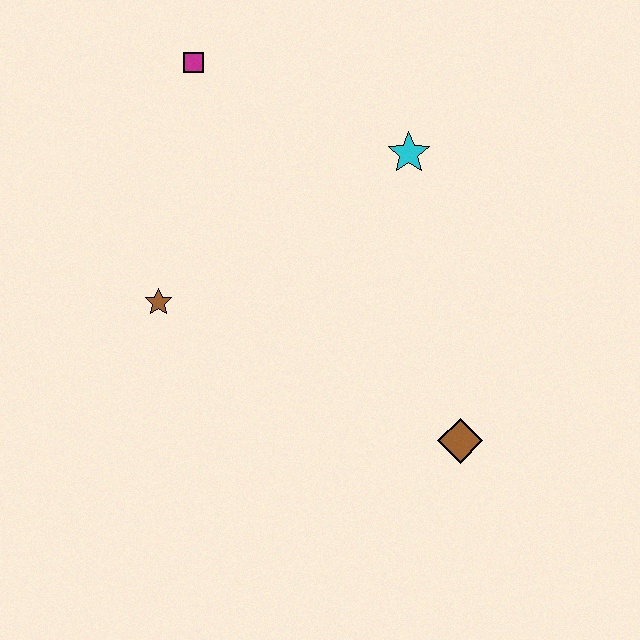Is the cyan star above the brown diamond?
Yes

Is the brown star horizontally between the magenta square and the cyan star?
No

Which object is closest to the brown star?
The magenta square is closest to the brown star.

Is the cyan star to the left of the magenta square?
No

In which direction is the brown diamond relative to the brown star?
The brown diamond is to the right of the brown star.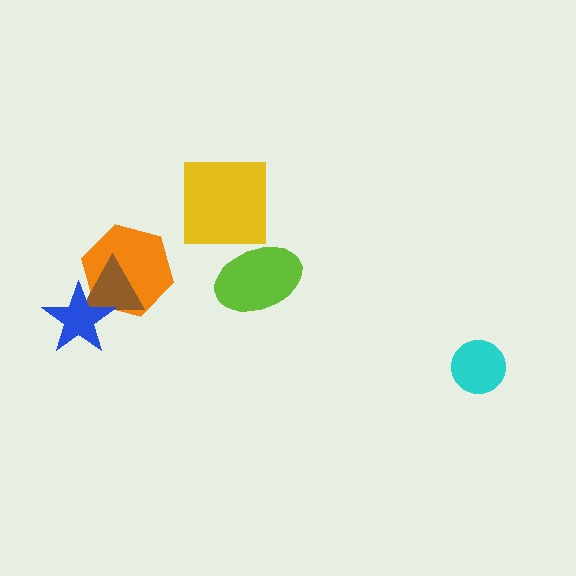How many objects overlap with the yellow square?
0 objects overlap with the yellow square.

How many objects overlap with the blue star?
2 objects overlap with the blue star.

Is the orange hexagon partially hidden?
Yes, it is partially covered by another shape.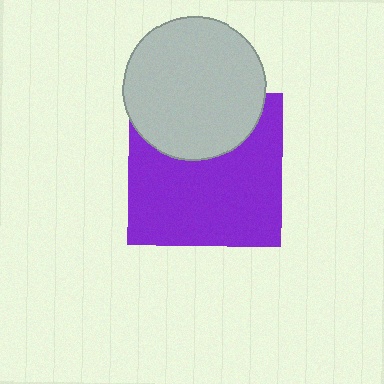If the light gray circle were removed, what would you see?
You would see the complete purple square.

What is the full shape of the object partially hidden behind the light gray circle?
The partially hidden object is a purple square.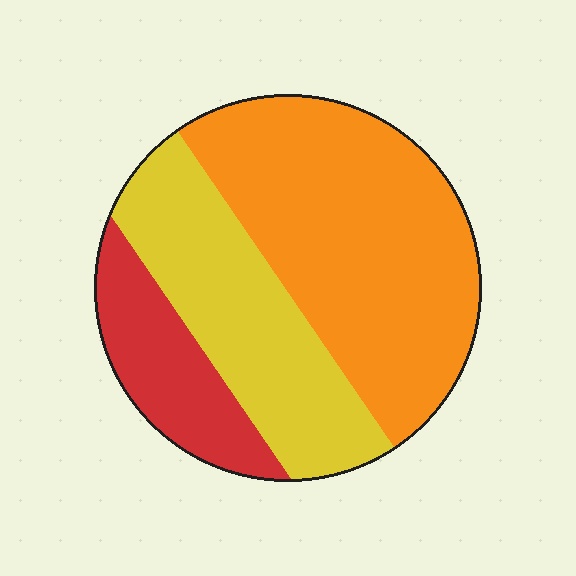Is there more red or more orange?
Orange.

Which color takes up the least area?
Red, at roughly 15%.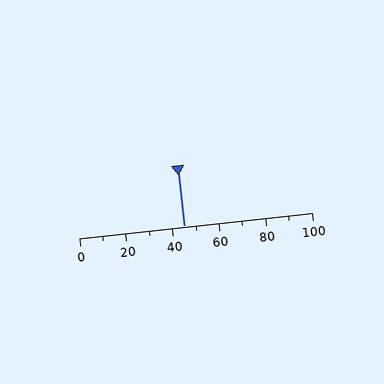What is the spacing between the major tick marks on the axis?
The major ticks are spaced 20 apart.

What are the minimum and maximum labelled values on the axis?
The axis runs from 0 to 100.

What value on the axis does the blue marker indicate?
The marker indicates approximately 45.